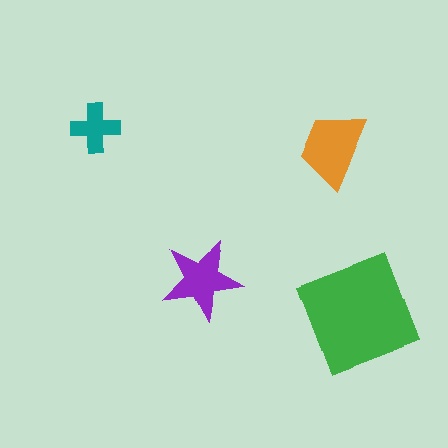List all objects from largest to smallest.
The green square, the orange trapezoid, the purple star, the teal cross.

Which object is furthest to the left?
The teal cross is leftmost.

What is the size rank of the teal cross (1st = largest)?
4th.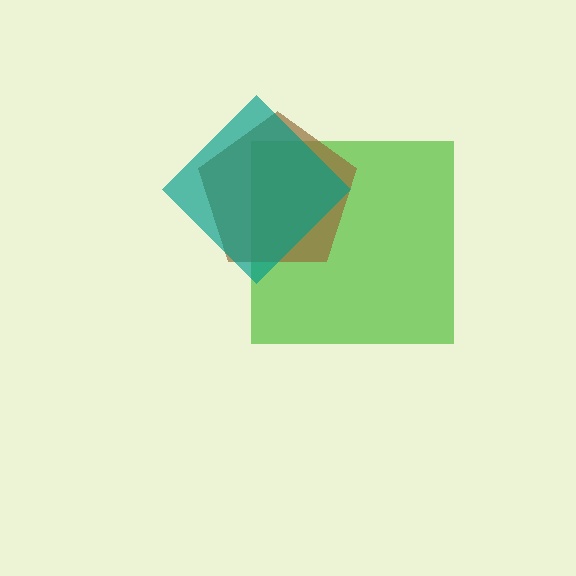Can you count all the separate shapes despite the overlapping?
Yes, there are 3 separate shapes.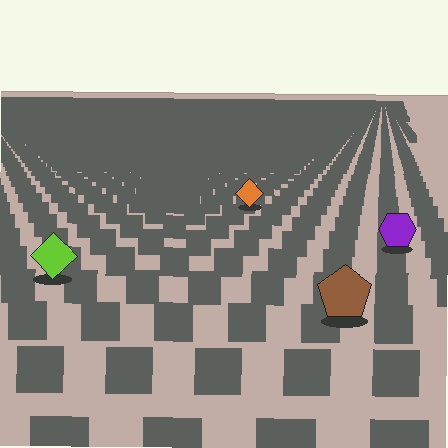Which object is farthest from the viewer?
The orange diamond is farthest from the viewer. It appears smaller and the ground texture around it is denser.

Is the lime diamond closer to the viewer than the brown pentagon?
No. The brown pentagon is closer — you can tell from the texture gradient: the ground texture is coarser near it.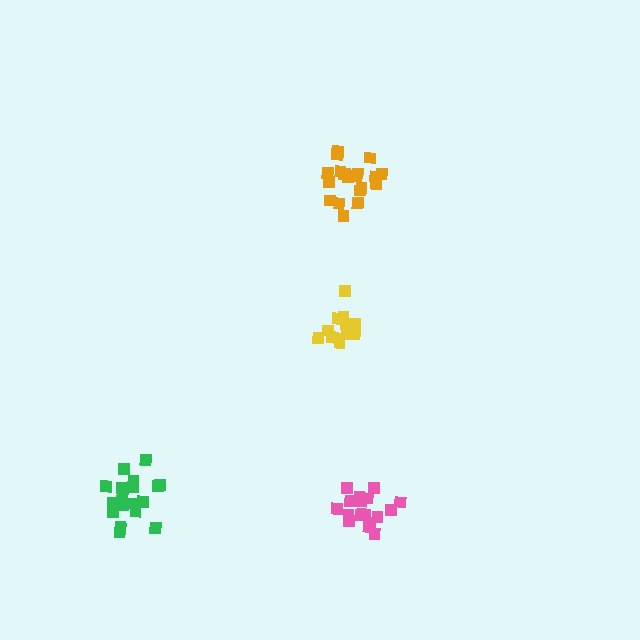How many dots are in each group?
Group 1: 19 dots, Group 2: 14 dots, Group 3: 18 dots, Group 4: 19 dots (70 total).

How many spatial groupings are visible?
There are 4 spatial groupings.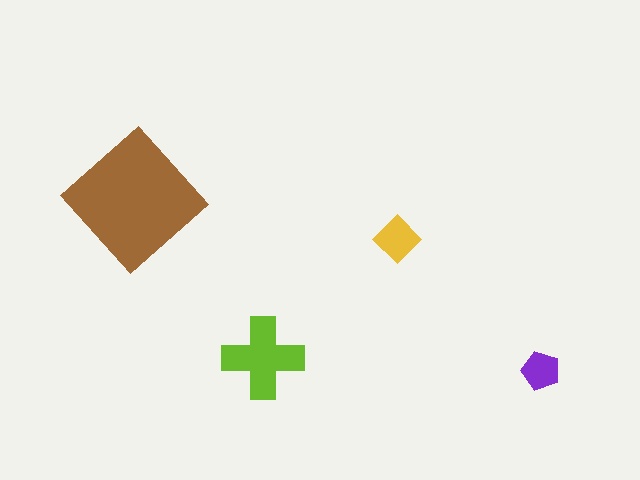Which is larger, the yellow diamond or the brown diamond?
The brown diamond.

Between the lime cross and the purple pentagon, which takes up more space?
The lime cross.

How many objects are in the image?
There are 4 objects in the image.